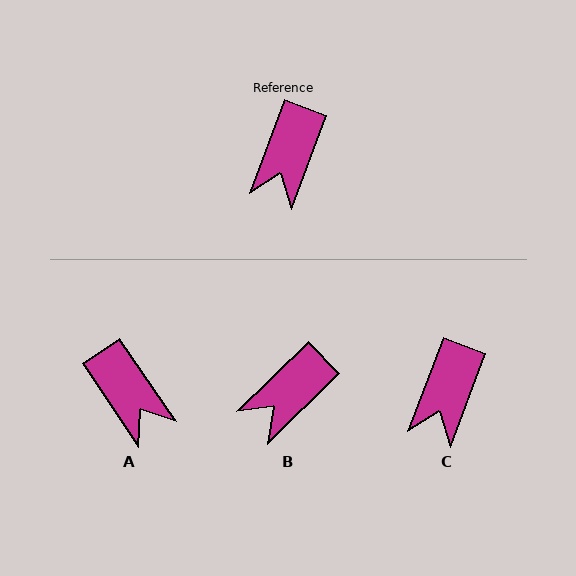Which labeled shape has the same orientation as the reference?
C.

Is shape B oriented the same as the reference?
No, it is off by about 25 degrees.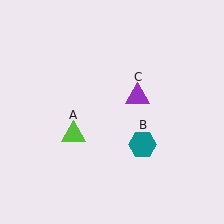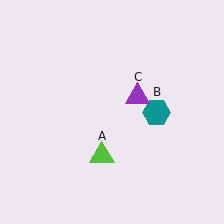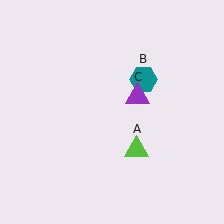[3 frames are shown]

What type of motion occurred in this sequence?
The lime triangle (object A), teal hexagon (object B) rotated counterclockwise around the center of the scene.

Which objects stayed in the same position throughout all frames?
Purple triangle (object C) remained stationary.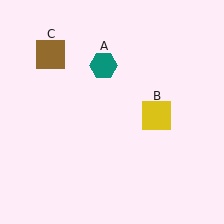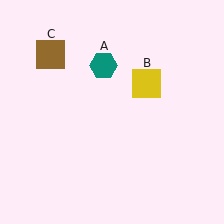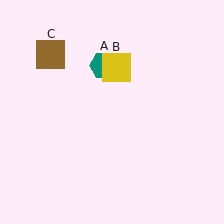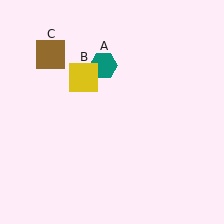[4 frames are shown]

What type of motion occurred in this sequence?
The yellow square (object B) rotated counterclockwise around the center of the scene.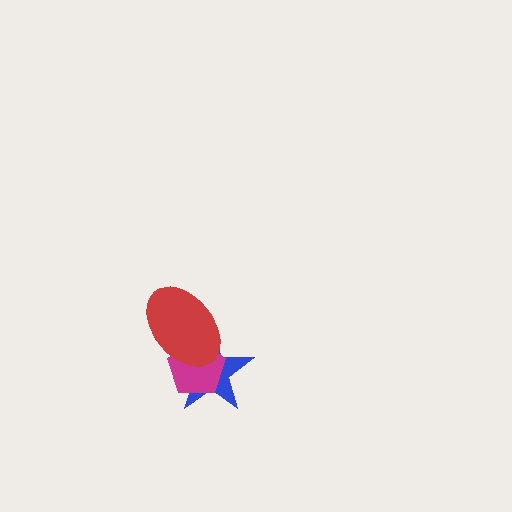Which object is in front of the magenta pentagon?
The red ellipse is in front of the magenta pentagon.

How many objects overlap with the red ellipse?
2 objects overlap with the red ellipse.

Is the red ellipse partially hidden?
No, no other shape covers it.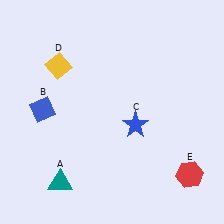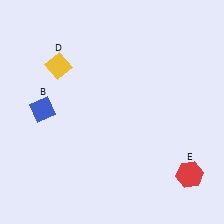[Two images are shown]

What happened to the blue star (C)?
The blue star (C) was removed in Image 2. It was in the bottom-right area of Image 1.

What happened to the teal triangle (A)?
The teal triangle (A) was removed in Image 2. It was in the bottom-left area of Image 1.